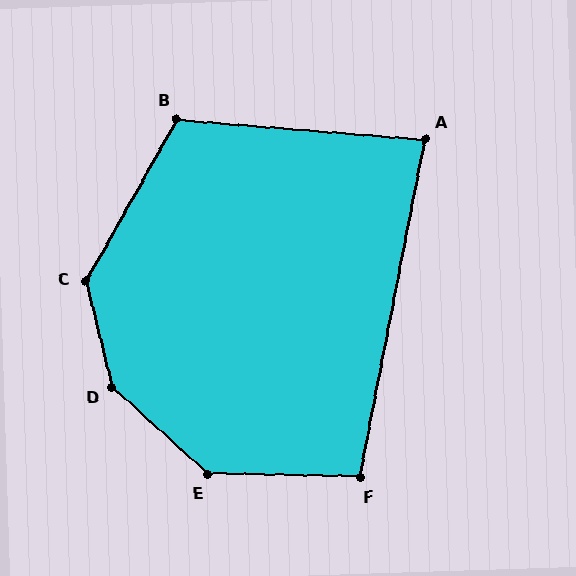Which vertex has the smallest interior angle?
A, at approximately 84 degrees.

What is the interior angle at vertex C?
Approximately 137 degrees (obtuse).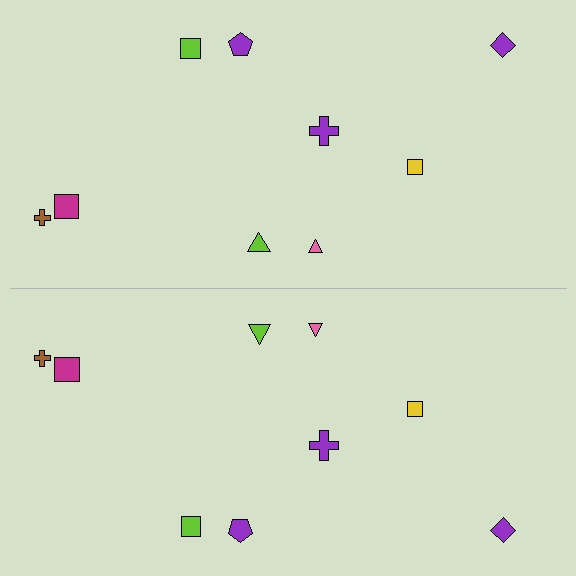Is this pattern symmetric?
Yes, this pattern has bilateral (reflection) symmetry.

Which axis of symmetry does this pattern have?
The pattern has a horizontal axis of symmetry running through the center of the image.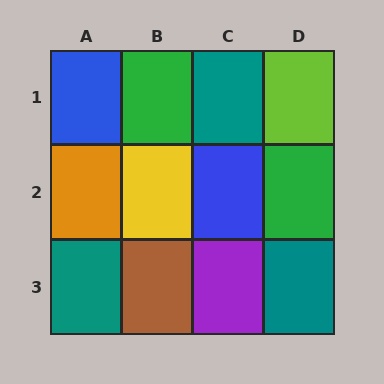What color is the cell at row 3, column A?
Teal.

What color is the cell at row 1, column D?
Lime.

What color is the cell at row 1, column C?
Teal.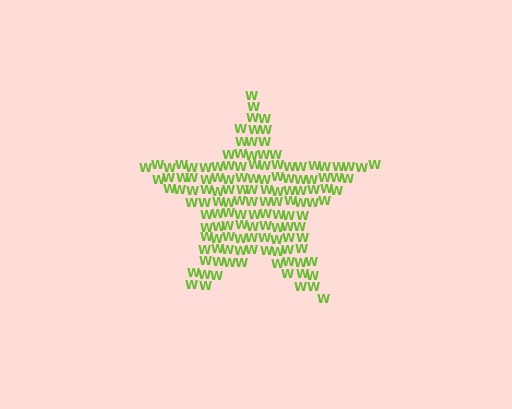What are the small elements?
The small elements are letter W's.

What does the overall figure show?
The overall figure shows a star.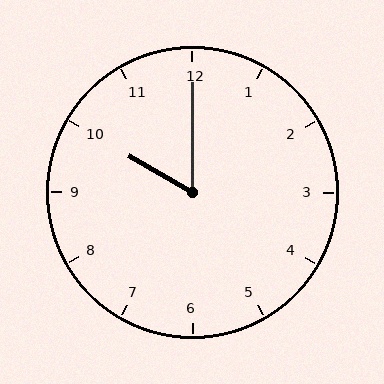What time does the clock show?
10:00.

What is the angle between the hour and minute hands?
Approximately 60 degrees.